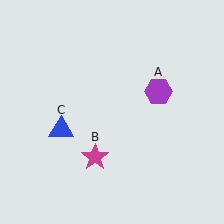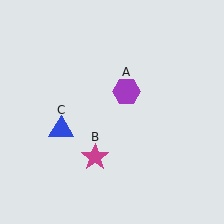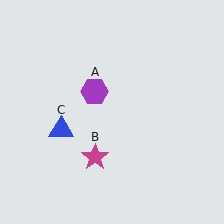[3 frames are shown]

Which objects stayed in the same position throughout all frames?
Magenta star (object B) and blue triangle (object C) remained stationary.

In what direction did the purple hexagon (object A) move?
The purple hexagon (object A) moved left.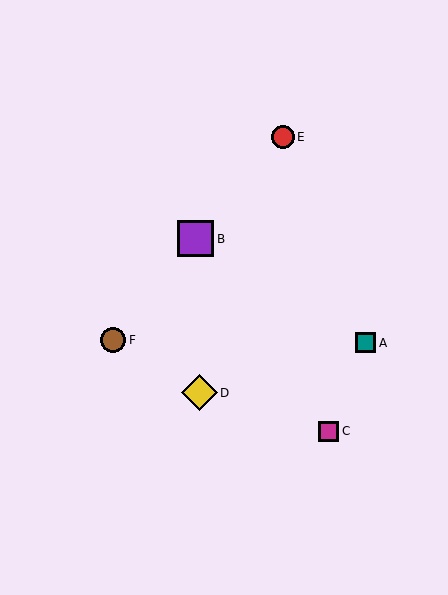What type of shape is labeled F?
Shape F is a brown circle.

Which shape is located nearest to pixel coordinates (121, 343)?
The brown circle (labeled F) at (113, 340) is nearest to that location.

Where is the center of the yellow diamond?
The center of the yellow diamond is at (199, 393).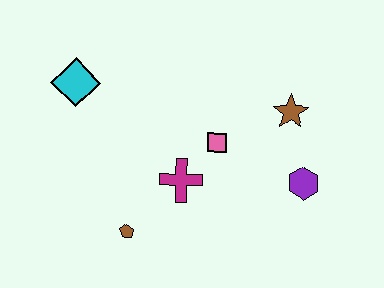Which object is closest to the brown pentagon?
The magenta cross is closest to the brown pentagon.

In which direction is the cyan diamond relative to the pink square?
The cyan diamond is to the left of the pink square.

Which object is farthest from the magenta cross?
The cyan diamond is farthest from the magenta cross.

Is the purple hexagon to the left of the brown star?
No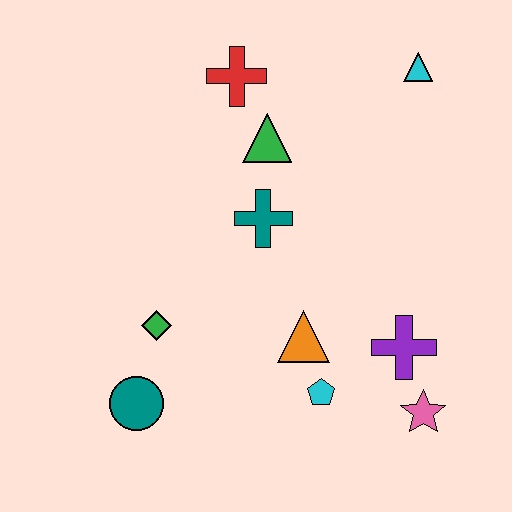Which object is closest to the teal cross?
The green triangle is closest to the teal cross.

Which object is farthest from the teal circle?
The cyan triangle is farthest from the teal circle.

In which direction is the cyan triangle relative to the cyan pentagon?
The cyan triangle is above the cyan pentagon.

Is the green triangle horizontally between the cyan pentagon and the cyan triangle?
No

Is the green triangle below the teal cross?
No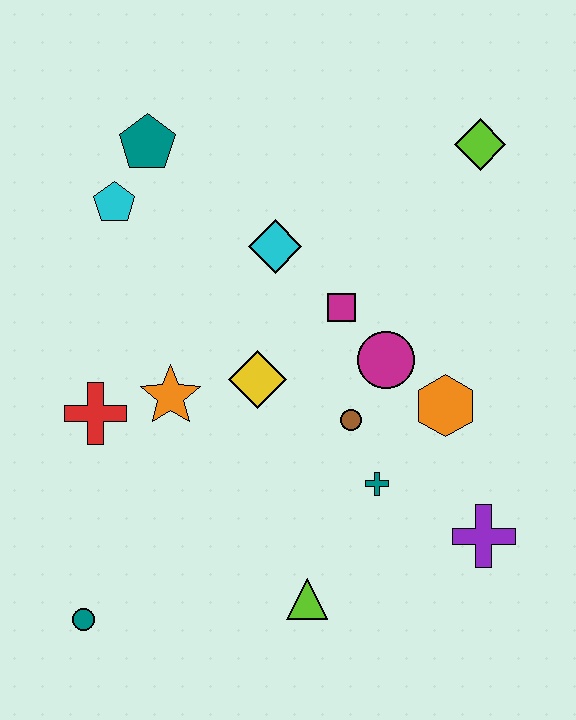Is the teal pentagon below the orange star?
No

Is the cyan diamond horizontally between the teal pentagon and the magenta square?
Yes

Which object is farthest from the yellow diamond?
The lime diamond is farthest from the yellow diamond.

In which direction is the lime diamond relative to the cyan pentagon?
The lime diamond is to the right of the cyan pentagon.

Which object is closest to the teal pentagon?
The cyan pentagon is closest to the teal pentagon.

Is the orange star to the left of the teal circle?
No